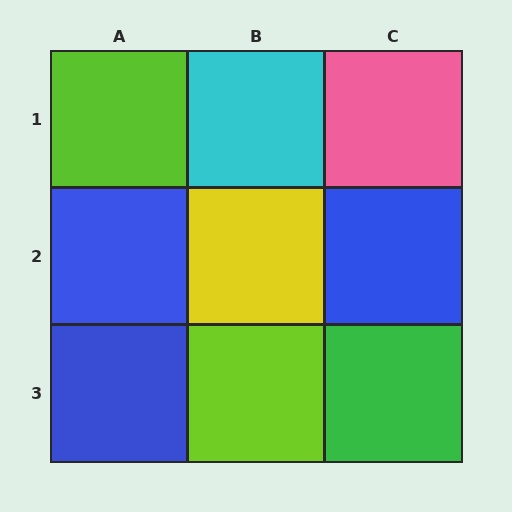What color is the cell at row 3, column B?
Lime.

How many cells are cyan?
1 cell is cyan.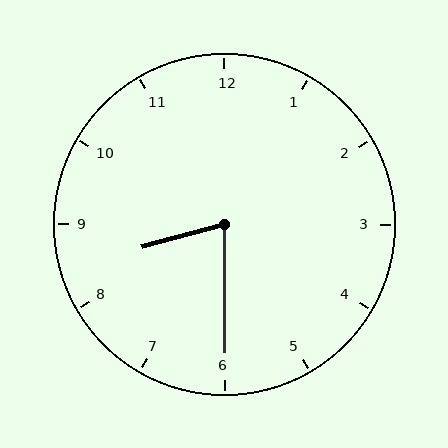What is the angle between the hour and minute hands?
Approximately 75 degrees.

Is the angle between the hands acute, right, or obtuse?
It is acute.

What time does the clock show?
8:30.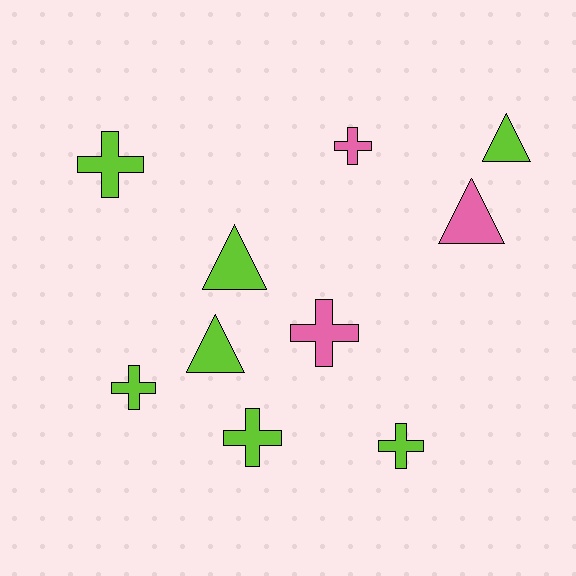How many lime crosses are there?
There are 4 lime crosses.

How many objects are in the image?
There are 10 objects.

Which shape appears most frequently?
Cross, with 6 objects.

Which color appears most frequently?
Lime, with 7 objects.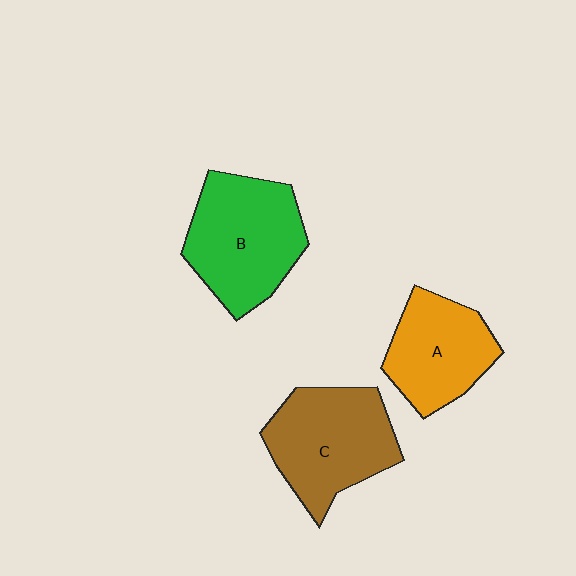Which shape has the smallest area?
Shape A (orange).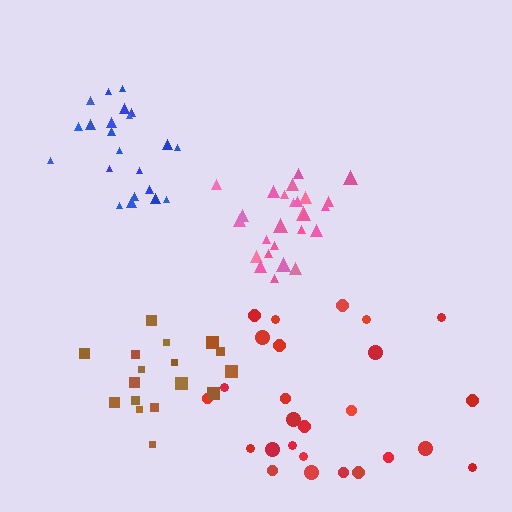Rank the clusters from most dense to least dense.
pink, blue, brown, red.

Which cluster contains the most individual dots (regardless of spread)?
Pink (27).